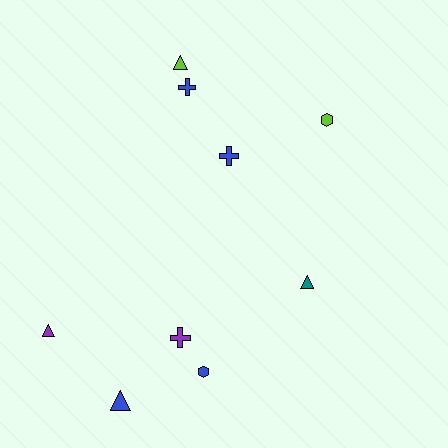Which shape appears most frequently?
Triangle, with 4 objects.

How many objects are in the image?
There are 9 objects.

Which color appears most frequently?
Blue, with 4 objects.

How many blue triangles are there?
There is 1 blue triangle.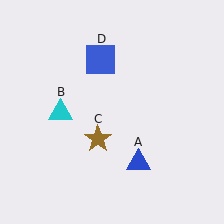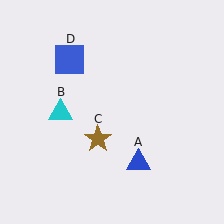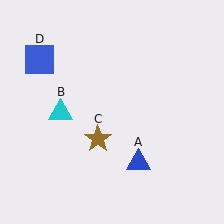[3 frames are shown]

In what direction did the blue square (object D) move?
The blue square (object D) moved left.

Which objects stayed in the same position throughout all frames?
Blue triangle (object A) and cyan triangle (object B) and brown star (object C) remained stationary.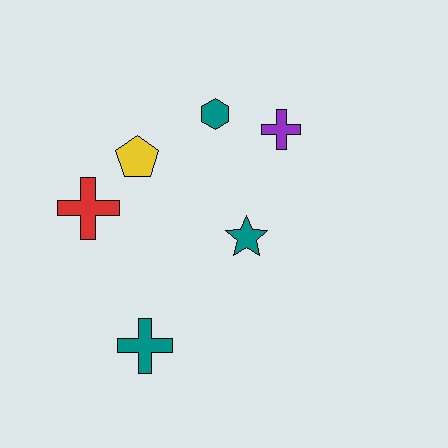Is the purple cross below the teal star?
No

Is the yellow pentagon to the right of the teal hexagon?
No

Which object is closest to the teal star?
The purple cross is closest to the teal star.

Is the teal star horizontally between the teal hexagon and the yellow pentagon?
No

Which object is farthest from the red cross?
The purple cross is farthest from the red cross.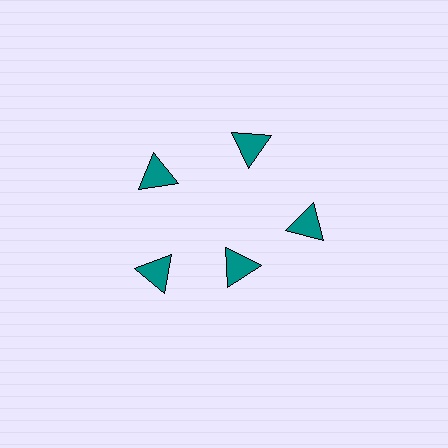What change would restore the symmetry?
The symmetry would be restored by moving it outward, back onto the ring so that all 5 triangles sit at equal angles and equal distance from the center.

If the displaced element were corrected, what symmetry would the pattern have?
It would have 5-fold rotational symmetry — the pattern would map onto itself every 72 degrees.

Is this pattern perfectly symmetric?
No. The 5 teal triangles are arranged in a ring, but one element near the 5 o'clock position is pulled inward toward the center, breaking the 5-fold rotational symmetry.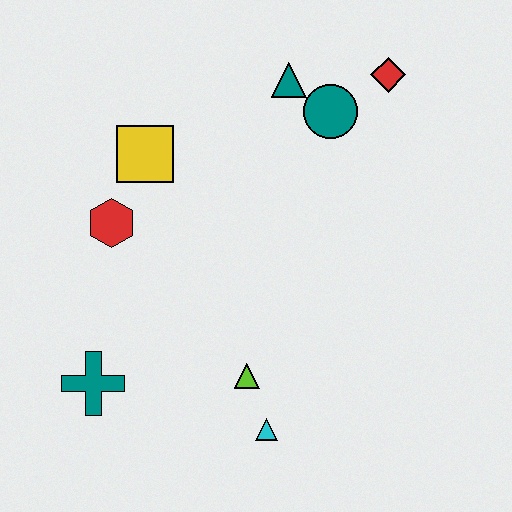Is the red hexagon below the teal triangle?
Yes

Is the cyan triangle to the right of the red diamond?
No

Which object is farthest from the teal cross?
The red diamond is farthest from the teal cross.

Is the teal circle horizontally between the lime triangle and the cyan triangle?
No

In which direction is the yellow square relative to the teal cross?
The yellow square is above the teal cross.